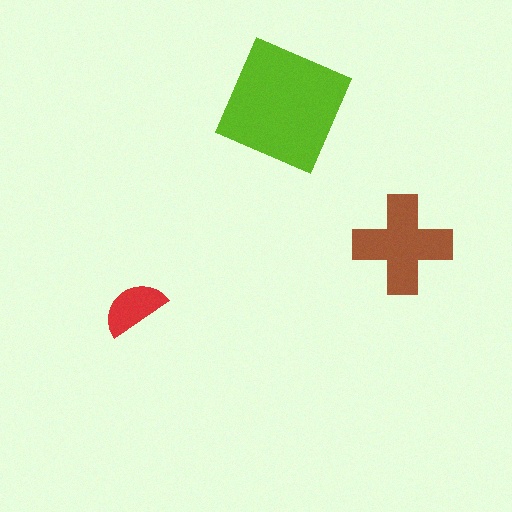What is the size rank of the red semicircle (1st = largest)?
3rd.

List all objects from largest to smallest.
The lime square, the brown cross, the red semicircle.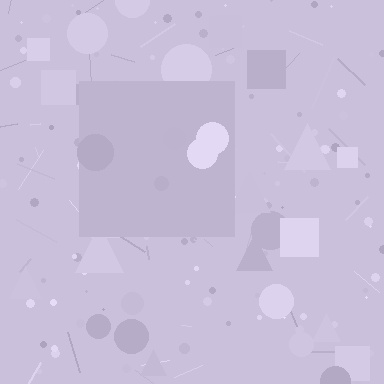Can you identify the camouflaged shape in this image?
The camouflaged shape is a square.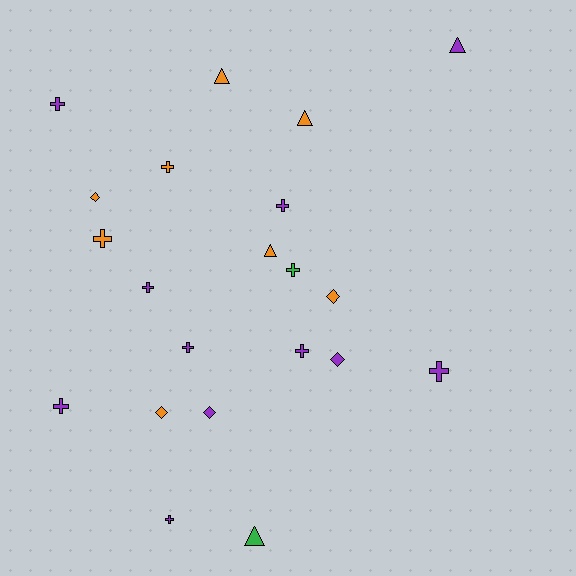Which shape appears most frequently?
Cross, with 11 objects.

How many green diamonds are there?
There are no green diamonds.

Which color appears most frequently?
Purple, with 11 objects.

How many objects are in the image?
There are 21 objects.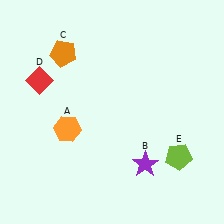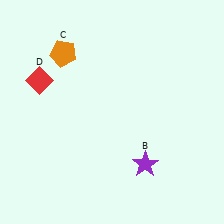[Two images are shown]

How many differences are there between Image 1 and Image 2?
There are 2 differences between the two images.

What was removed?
The orange hexagon (A), the lime pentagon (E) were removed in Image 2.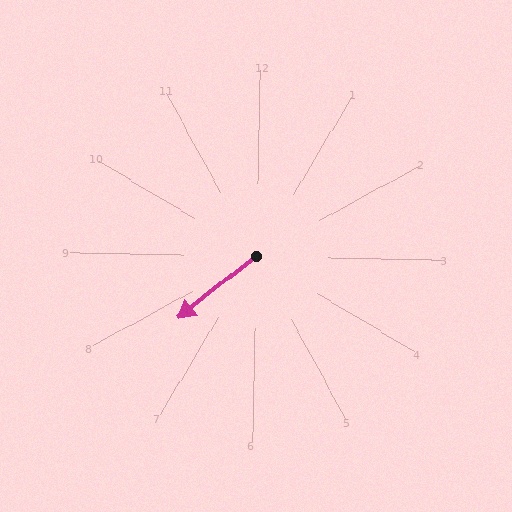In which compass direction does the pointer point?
Southwest.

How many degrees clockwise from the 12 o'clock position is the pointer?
Approximately 231 degrees.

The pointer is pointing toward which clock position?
Roughly 8 o'clock.